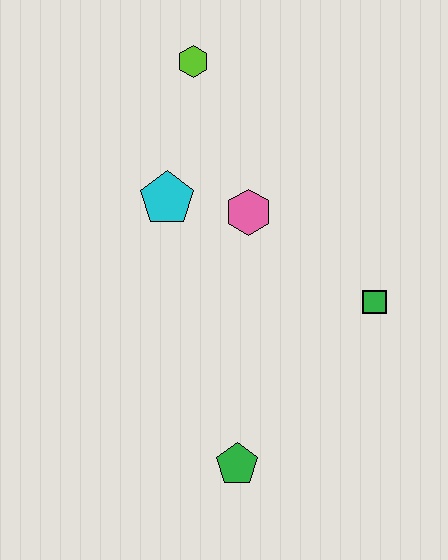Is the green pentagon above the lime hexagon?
No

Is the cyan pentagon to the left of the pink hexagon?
Yes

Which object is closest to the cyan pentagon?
The pink hexagon is closest to the cyan pentagon.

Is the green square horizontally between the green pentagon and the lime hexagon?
No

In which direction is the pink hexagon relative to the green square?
The pink hexagon is to the left of the green square.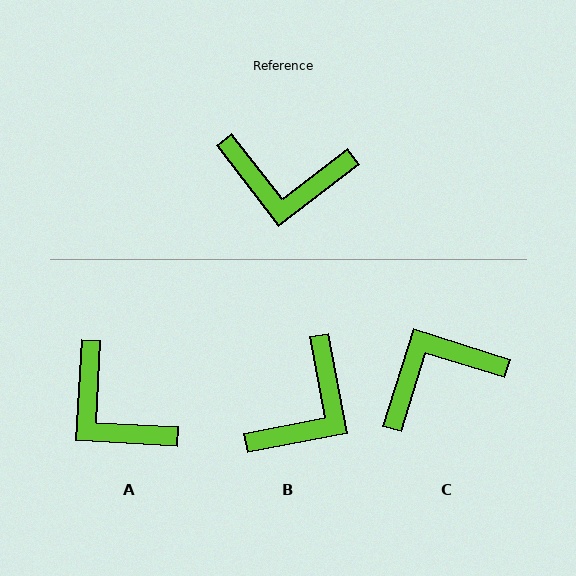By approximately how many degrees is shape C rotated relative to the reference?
Approximately 145 degrees clockwise.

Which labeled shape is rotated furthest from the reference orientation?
C, about 145 degrees away.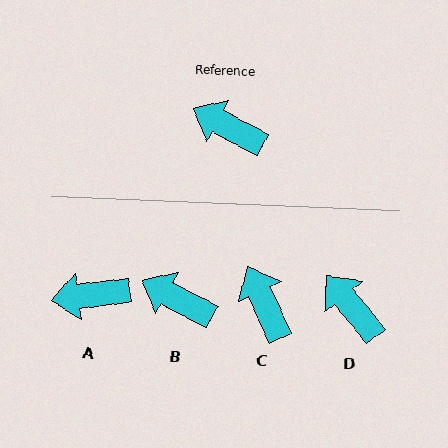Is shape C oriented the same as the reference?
No, it is off by about 38 degrees.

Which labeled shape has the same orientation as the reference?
B.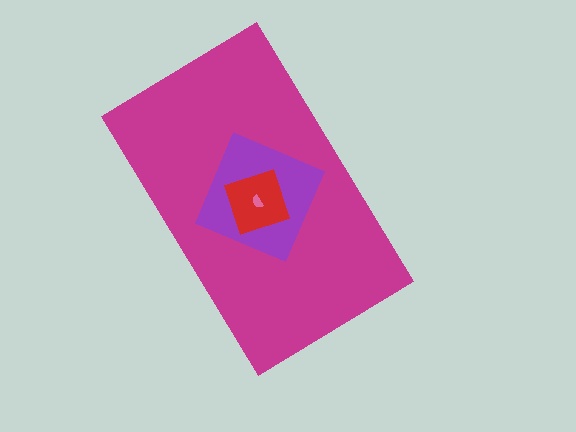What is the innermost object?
The pink semicircle.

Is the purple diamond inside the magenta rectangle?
Yes.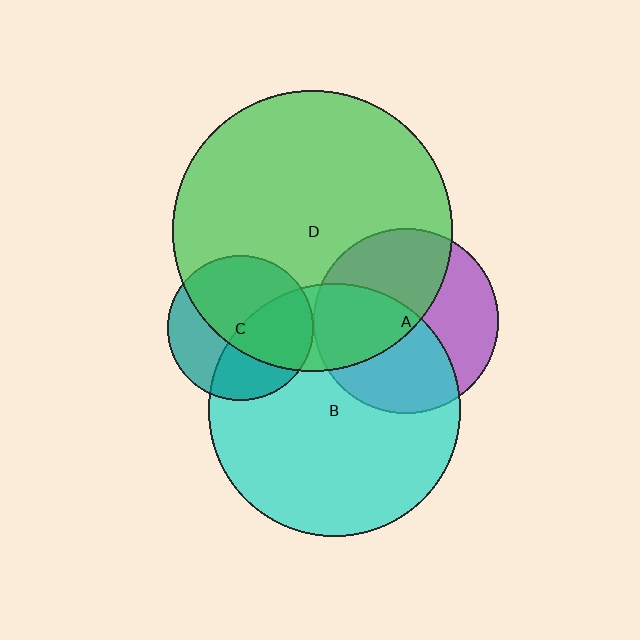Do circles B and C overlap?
Yes.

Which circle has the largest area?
Circle D (green).